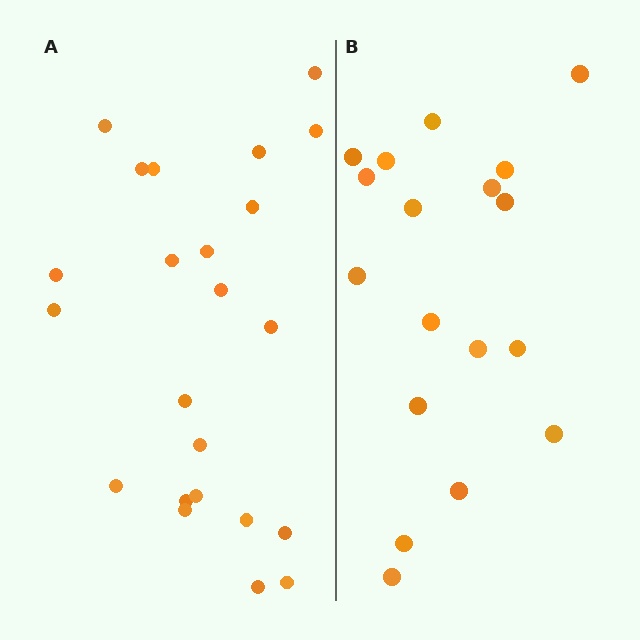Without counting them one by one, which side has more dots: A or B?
Region A (the left region) has more dots.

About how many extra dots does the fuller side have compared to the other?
Region A has about 5 more dots than region B.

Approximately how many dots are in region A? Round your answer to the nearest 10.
About 20 dots. (The exact count is 23, which rounds to 20.)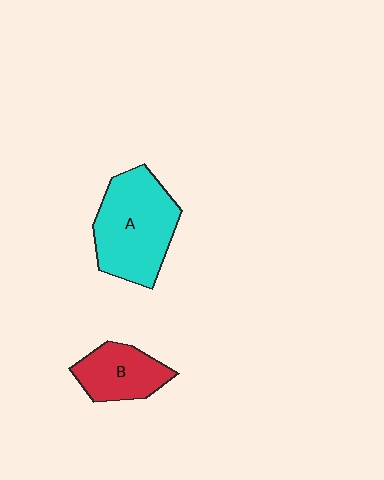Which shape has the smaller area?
Shape B (red).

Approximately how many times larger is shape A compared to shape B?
Approximately 1.8 times.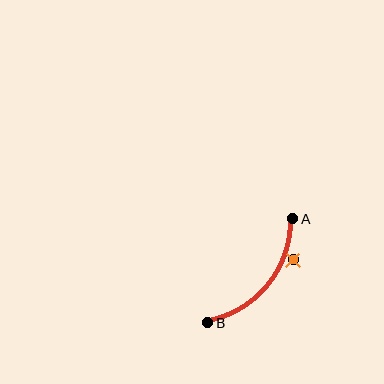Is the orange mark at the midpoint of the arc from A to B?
No — the orange mark does not lie on the arc at all. It sits slightly outside the curve.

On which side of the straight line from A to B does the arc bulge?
The arc bulges below and to the right of the straight line connecting A and B.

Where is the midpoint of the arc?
The arc midpoint is the point on the curve farthest from the straight line joining A and B. It sits below and to the right of that line.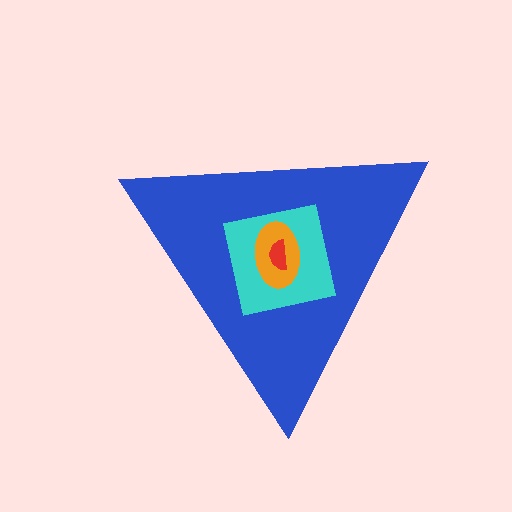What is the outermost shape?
The blue triangle.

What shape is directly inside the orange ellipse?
The red semicircle.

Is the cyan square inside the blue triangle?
Yes.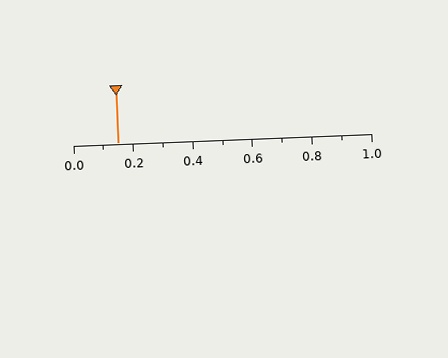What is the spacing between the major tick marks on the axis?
The major ticks are spaced 0.2 apart.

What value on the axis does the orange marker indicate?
The marker indicates approximately 0.15.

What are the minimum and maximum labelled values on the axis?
The axis runs from 0.0 to 1.0.